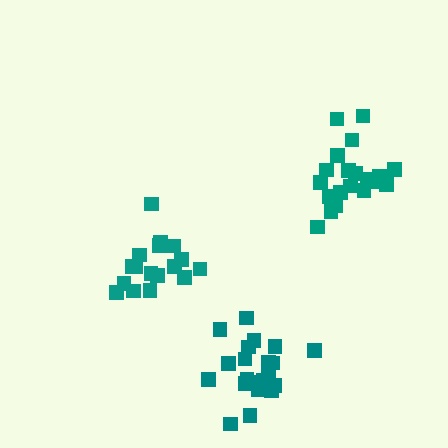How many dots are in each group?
Group 1: 17 dots, Group 2: 21 dots, Group 3: 21 dots (59 total).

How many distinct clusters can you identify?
There are 3 distinct clusters.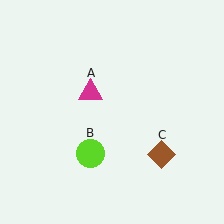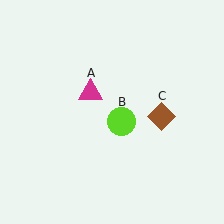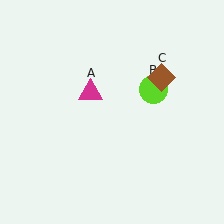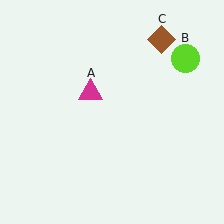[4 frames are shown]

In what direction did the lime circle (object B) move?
The lime circle (object B) moved up and to the right.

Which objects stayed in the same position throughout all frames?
Magenta triangle (object A) remained stationary.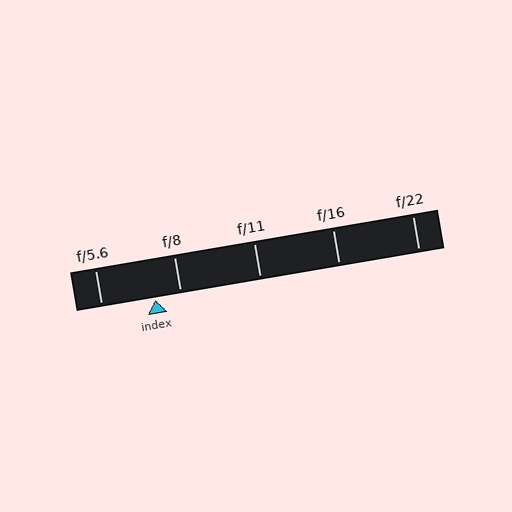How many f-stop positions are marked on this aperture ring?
There are 5 f-stop positions marked.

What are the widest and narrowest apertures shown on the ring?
The widest aperture shown is f/5.6 and the narrowest is f/22.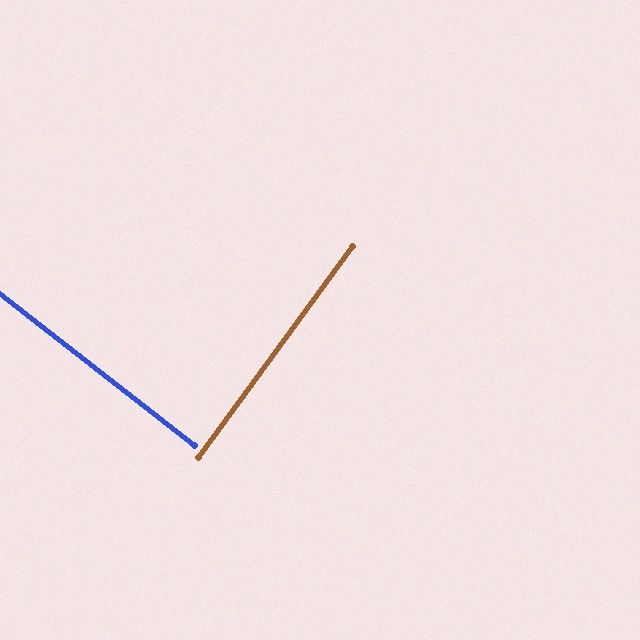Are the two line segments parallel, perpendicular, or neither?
Perpendicular — they meet at approximately 89°.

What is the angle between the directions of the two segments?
Approximately 89 degrees.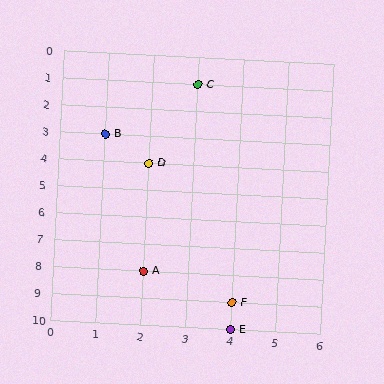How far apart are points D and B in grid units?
Points D and B are 1 column and 1 row apart (about 1.4 grid units diagonally).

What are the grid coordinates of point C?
Point C is at grid coordinates (3, 1).